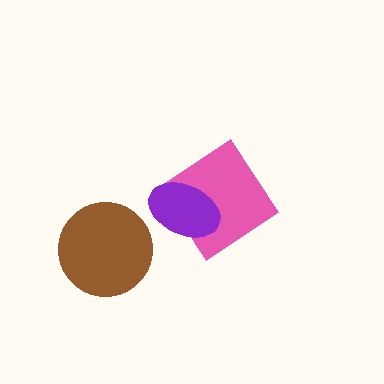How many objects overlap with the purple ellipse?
1 object overlaps with the purple ellipse.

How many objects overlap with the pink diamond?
1 object overlaps with the pink diamond.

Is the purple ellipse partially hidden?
No, no other shape covers it.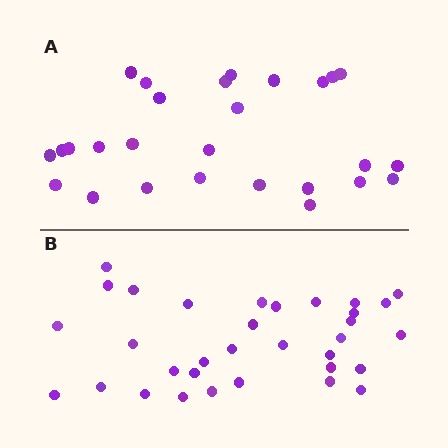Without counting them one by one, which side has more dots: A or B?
Region B (the bottom region) has more dots.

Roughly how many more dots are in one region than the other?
Region B has about 6 more dots than region A.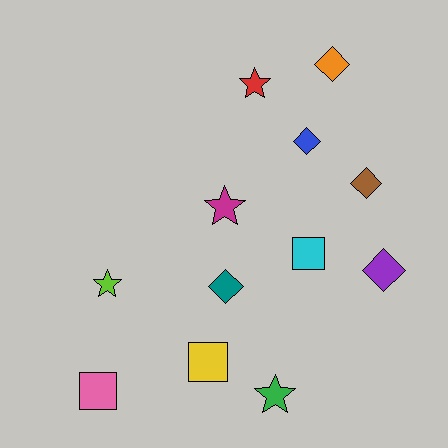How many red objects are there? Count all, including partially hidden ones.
There is 1 red object.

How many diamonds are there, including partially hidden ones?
There are 5 diamonds.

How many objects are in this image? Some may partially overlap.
There are 12 objects.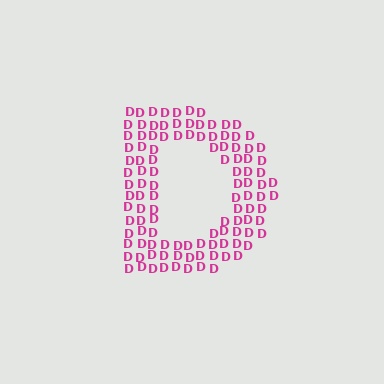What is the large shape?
The large shape is the letter D.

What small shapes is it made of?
It is made of small letter D's.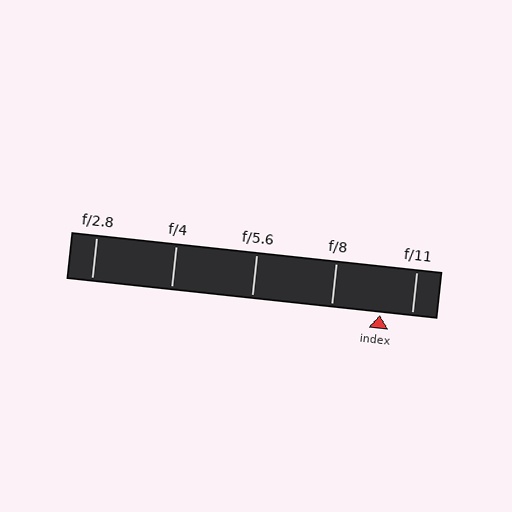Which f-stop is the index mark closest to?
The index mark is closest to f/11.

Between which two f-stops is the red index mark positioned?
The index mark is between f/8 and f/11.